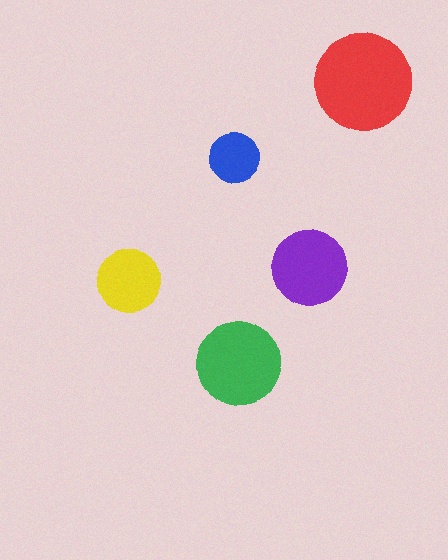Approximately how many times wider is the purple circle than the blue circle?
About 1.5 times wider.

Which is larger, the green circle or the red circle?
The red one.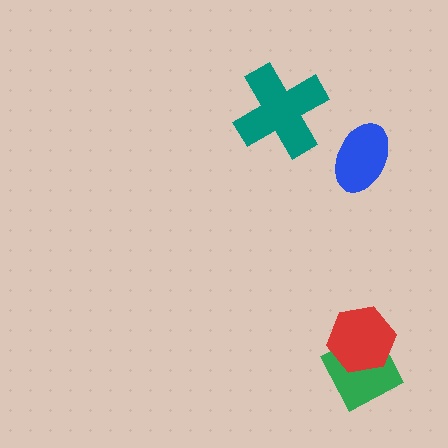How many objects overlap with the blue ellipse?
0 objects overlap with the blue ellipse.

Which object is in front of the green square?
The red hexagon is in front of the green square.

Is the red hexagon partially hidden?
No, no other shape covers it.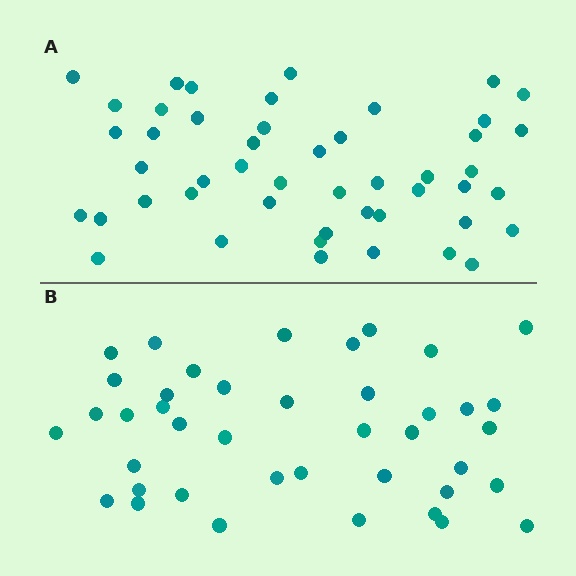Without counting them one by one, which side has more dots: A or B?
Region A (the top region) has more dots.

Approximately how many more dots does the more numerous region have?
Region A has roughly 8 or so more dots than region B.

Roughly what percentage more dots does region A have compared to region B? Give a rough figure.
About 15% more.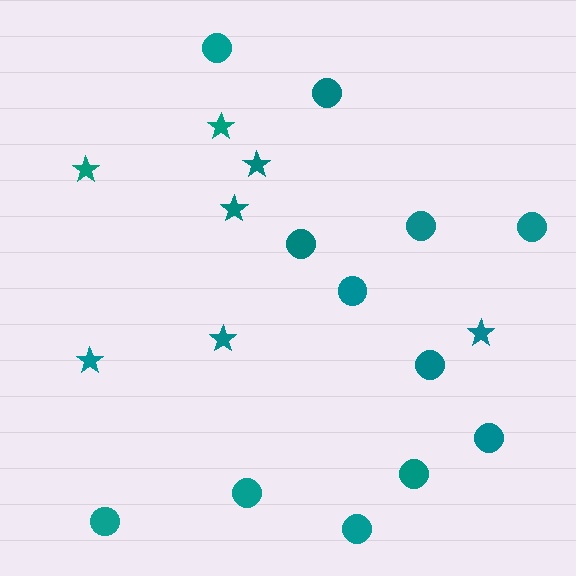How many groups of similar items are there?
There are 2 groups: one group of stars (7) and one group of circles (12).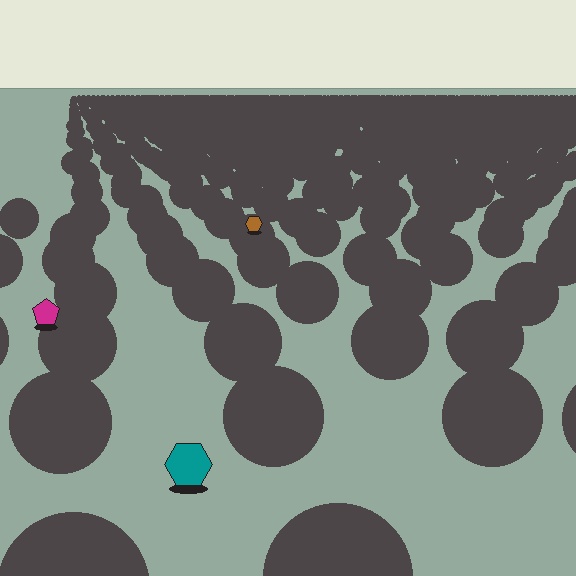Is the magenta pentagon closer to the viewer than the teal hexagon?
No. The teal hexagon is closer — you can tell from the texture gradient: the ground texture is coarser near it.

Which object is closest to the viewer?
The teal hexagon is closest. The texture marks near it are larger and more spread out.